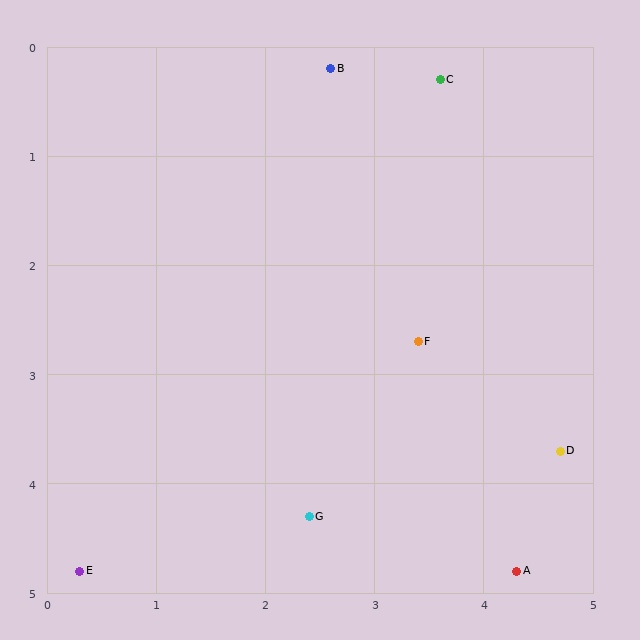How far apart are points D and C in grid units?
Points D and C are about 3.6 grid units apart.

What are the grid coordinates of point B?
Point B is at approximately (2.6, 0.2).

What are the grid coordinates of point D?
Point D is at approximately (4.7, 3.7).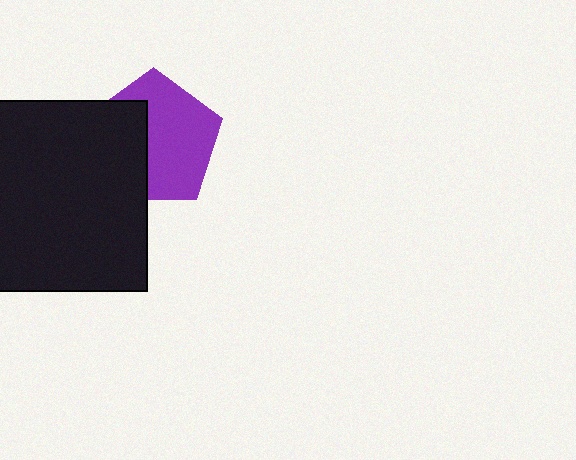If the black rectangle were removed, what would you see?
You would see the complete purple pentagon.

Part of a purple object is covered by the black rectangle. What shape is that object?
It is a pentagon.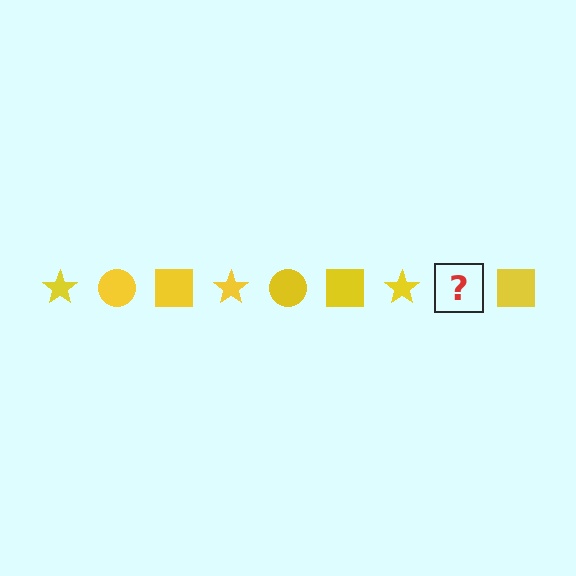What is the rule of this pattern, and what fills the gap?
The rule is that the pattern cycles through star, circle, square shapes in yellow. The gap should be filled with a yellow circle.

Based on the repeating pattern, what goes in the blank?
The blank should be a yellow circle.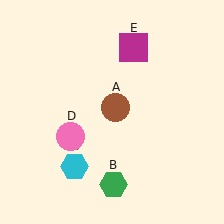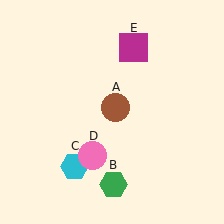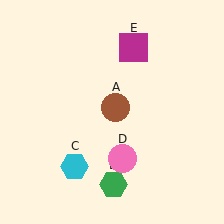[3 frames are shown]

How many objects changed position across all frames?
1 object changed position: pink circle (object D).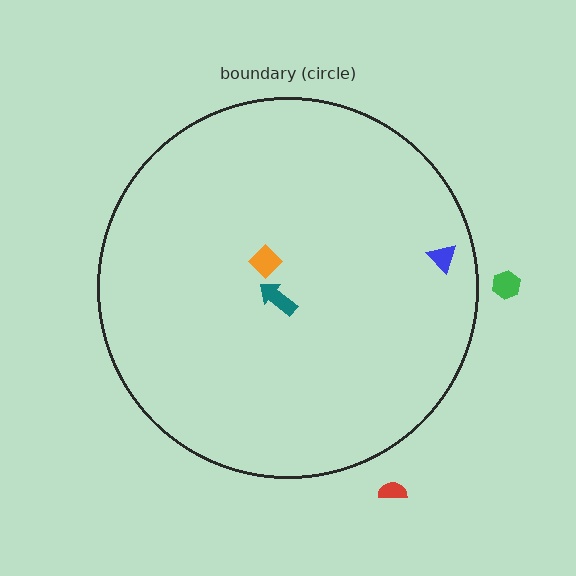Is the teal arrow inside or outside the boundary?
Inside.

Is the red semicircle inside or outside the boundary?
Outside.